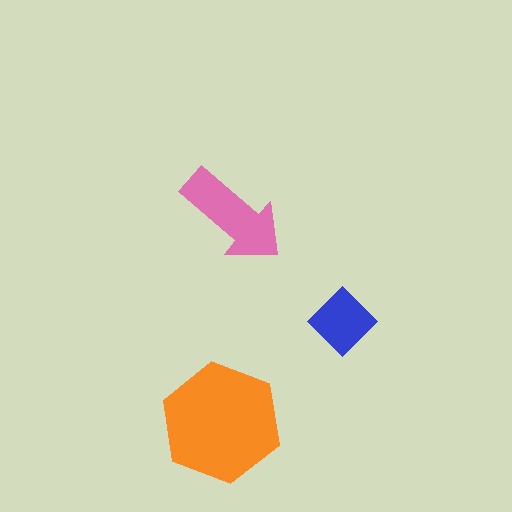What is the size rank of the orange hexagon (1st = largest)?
1st.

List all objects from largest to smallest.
The orange hexagon, the pink arrow, the blue diamond.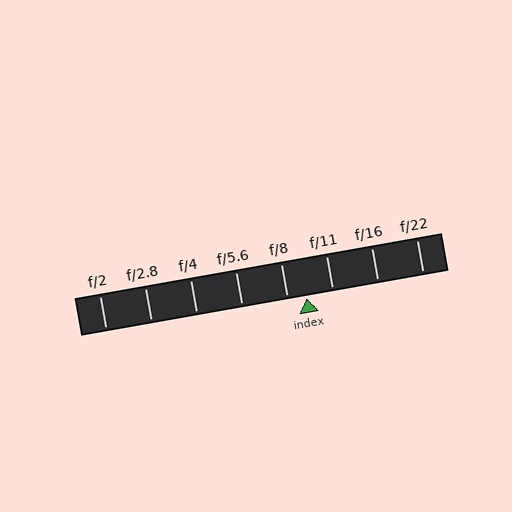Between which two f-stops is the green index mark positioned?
The index mark is between f/8 and f/11.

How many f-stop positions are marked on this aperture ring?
There are 8 f-stop positions marked.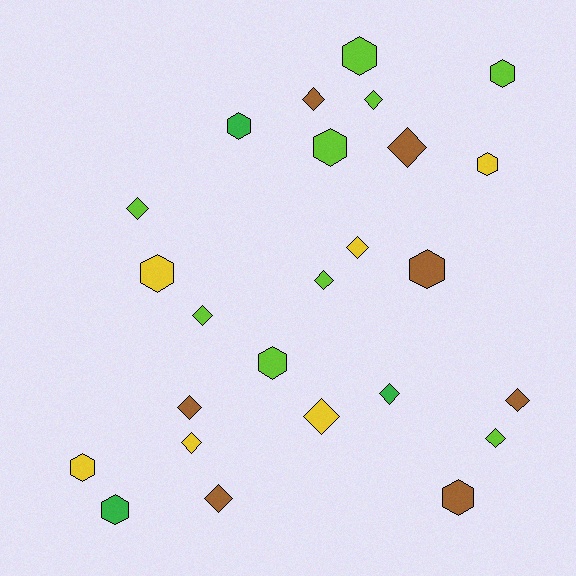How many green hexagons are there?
There are 2 green hexagons.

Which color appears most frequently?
Lime, with 9 objects.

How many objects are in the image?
There are 25 objects.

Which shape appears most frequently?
Diamond, with 14 objects.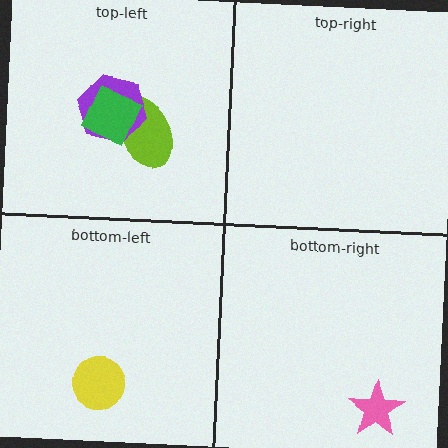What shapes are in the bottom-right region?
The pink star.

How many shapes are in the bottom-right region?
1.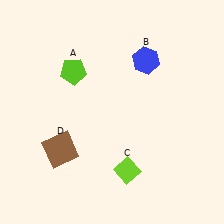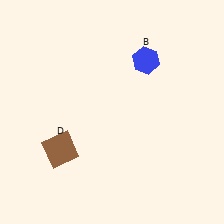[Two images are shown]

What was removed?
The lime pentagon (A), the lime diamond (C) were removed in Image 2.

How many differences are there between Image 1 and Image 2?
There are 2 differences between the two images.